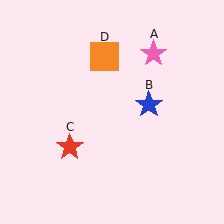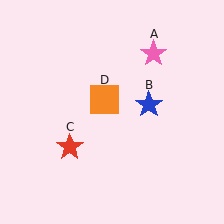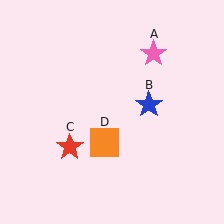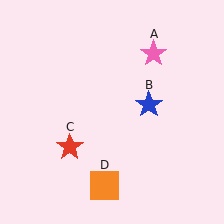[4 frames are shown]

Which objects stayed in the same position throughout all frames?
Pink star (object A) and blue star (object B) and red star (object C) remained stationary.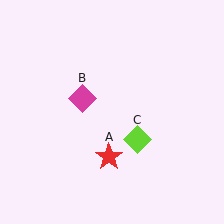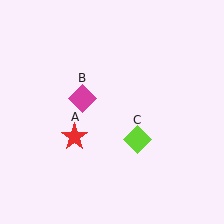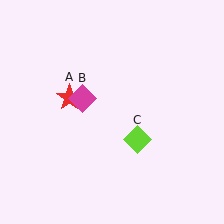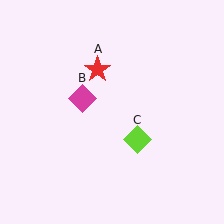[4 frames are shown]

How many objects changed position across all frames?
1 object changed position: red star (object A).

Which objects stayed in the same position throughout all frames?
Magenta diamond (object B) and lime diamond (object C) remained stationary.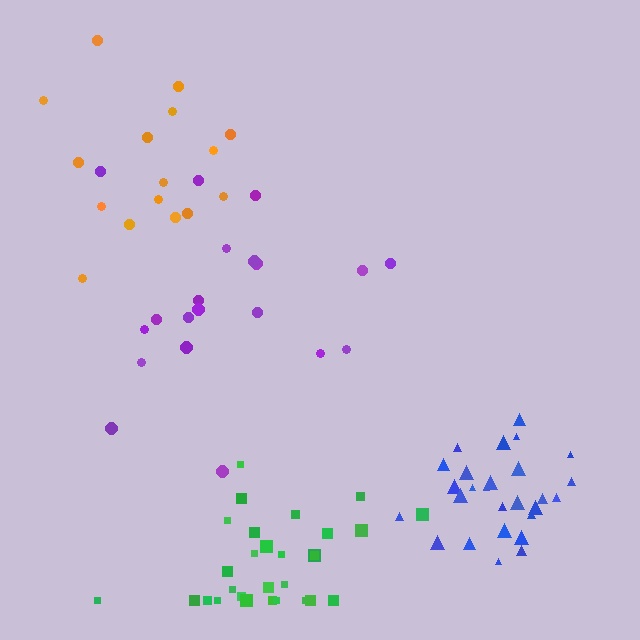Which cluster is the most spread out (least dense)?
Purple.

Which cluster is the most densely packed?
Blue.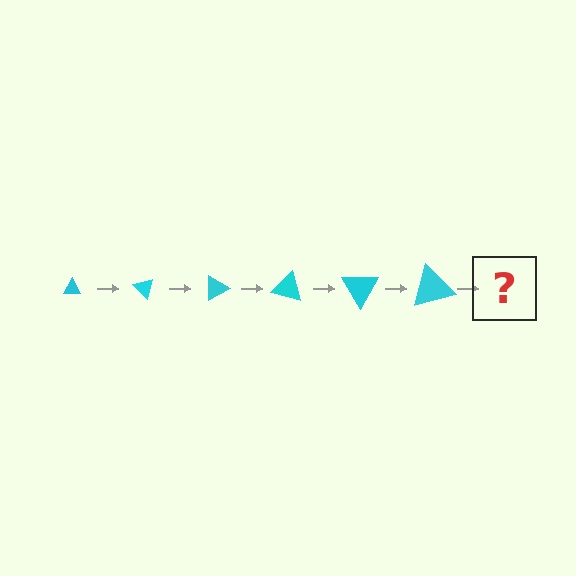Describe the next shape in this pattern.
It should be a triangle, larger than the previous one and rotated 270 degrees from the start.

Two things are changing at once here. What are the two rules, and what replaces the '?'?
The two rules are that the triangle grows larger each step and it rotates 45 degrees each step. The '?' should be a triangle, larger than the previous one and rotated 270 degrees from the start.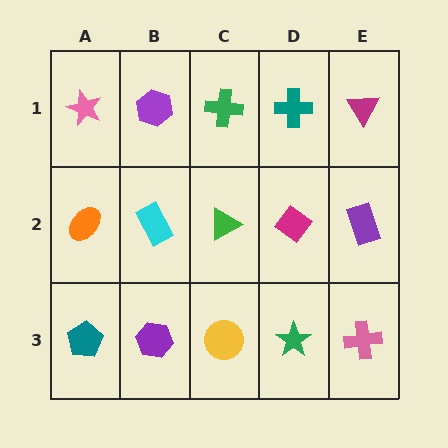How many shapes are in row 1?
5 shapes.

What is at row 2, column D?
A magenta diamond.